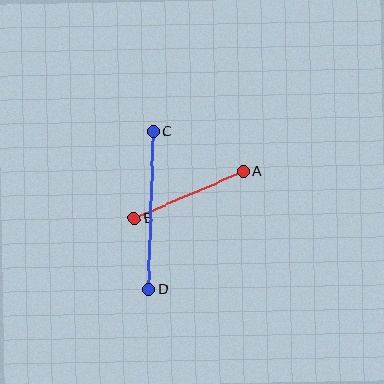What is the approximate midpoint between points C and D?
The midpoint is at approximately (151, 210) pixels.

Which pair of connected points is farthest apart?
Points C and D are farthest apart.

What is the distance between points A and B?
The distance is approximately 118 pixels.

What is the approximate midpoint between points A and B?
The midpoint is at approximately (188, 195) pixels.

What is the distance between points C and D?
The distance is approximately 158 pixels.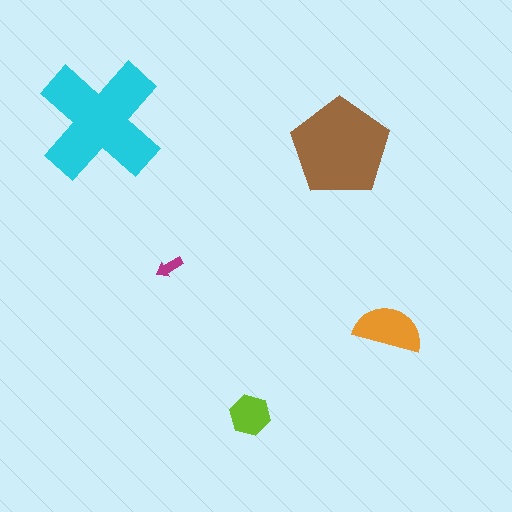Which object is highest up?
The cyan cross is topmost.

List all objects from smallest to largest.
The magenta arrow, the lime hexagon, the orange semicircle, the brown pentagon, the cyan cross.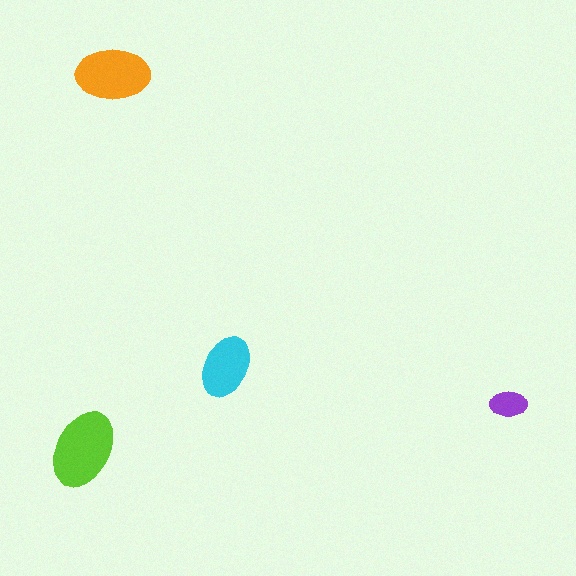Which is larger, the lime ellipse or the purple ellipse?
The lime one.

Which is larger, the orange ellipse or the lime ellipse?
The lime one.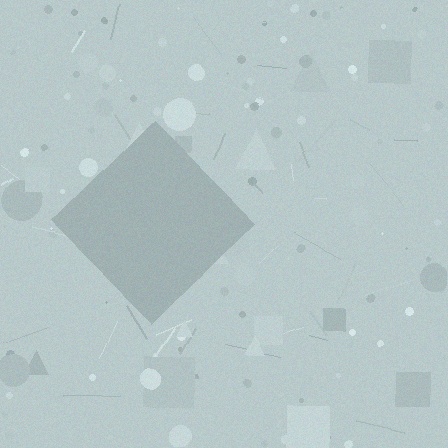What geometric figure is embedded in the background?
A diamond is embedded in the background.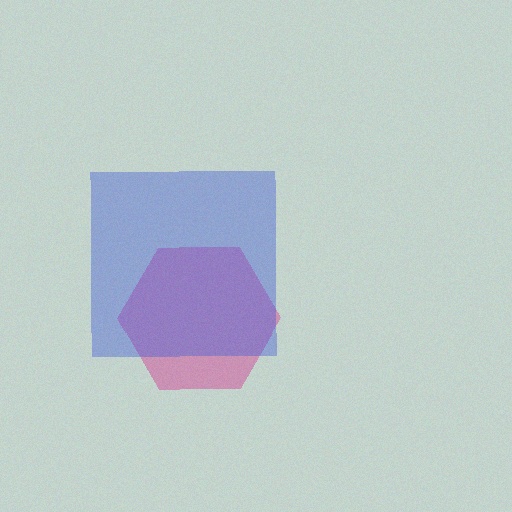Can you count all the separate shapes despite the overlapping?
Yes, there are 2 separate shapes.